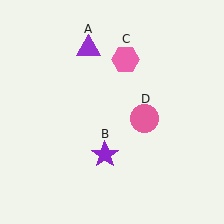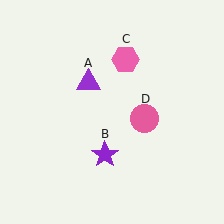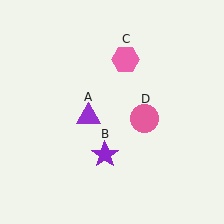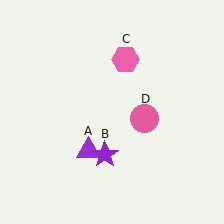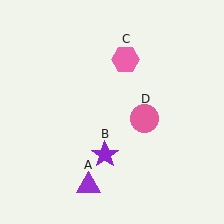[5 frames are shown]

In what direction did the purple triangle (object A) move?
The purple triangle (object A) moved down.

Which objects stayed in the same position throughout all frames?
Purple star (object B) and pink hexagon (object C) and pink circle (object D) remained stationary.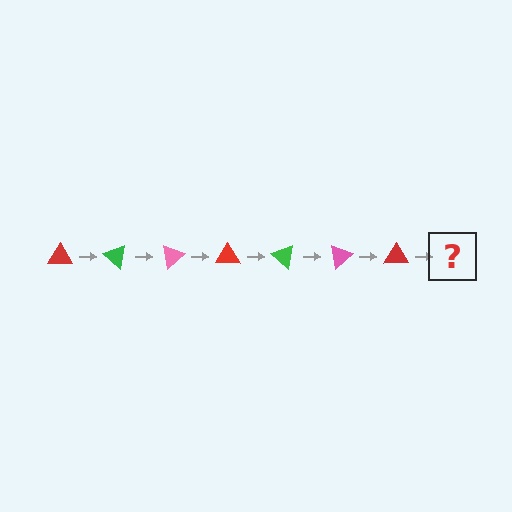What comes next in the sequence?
The next element should be a green triangle, rotated 280 degrees from the start.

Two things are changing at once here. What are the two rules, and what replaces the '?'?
The two rules are that it rotates 40 degrees each step and the color cycles through red, green, and pink. The '?' should be a green triangle, rotated 280 degrees from the start.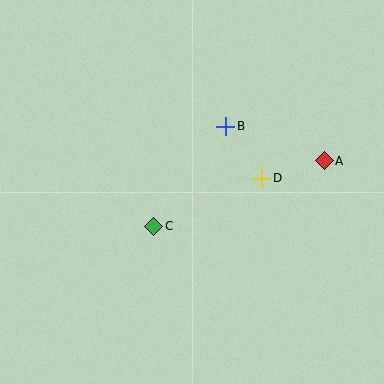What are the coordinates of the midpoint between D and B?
The midpoint between D and B is at (244, 152).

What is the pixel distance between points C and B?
The distance between C and B is 123 pixels.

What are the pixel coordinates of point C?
Point C is at (154, 226).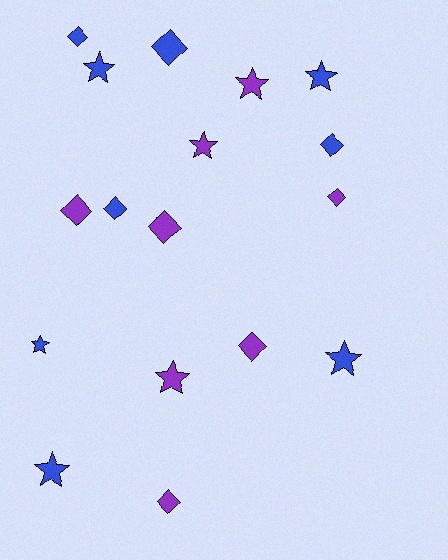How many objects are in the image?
There are 17 objects.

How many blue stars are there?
There are 5 blue stars.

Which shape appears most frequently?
Diamond, with 9 objects.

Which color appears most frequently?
Blue, with 9 objects.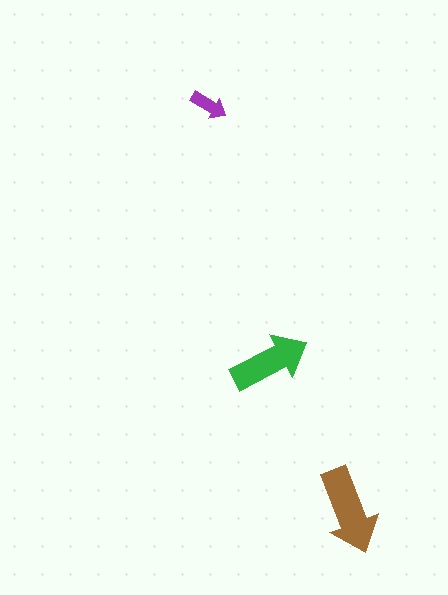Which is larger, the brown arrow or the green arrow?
The brown one.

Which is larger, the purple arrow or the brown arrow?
The brown one.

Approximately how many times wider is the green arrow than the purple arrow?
About 2 times wider.